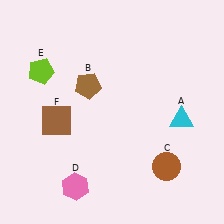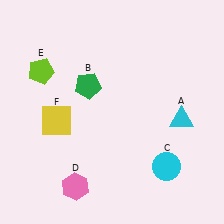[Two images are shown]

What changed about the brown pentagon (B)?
In Image 1, B is brown. In Image 2, it changed to green.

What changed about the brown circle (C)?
In Image 1, C is brown. In Image 2, it changed to cyan.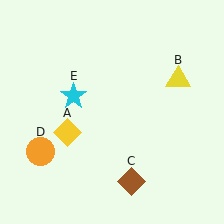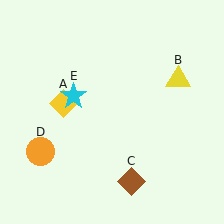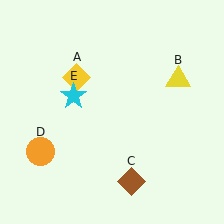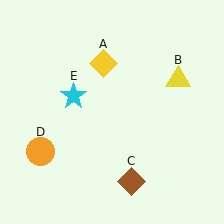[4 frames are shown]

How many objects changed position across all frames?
1 object changed position: yellow diamond (object A).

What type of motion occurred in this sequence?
The yellow diamond (object A) rotated clockwise around the center of the scene.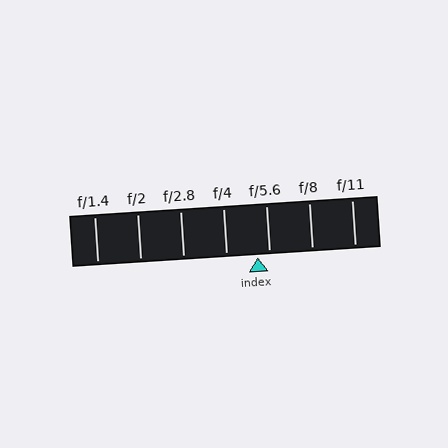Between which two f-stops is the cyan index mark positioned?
The index mark is between f/4 and f/5.6.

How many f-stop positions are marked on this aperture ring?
There are 7 f-stop positions marked.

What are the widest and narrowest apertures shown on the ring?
The widest aperture shown is f/1.4 and the narrowest is f/11.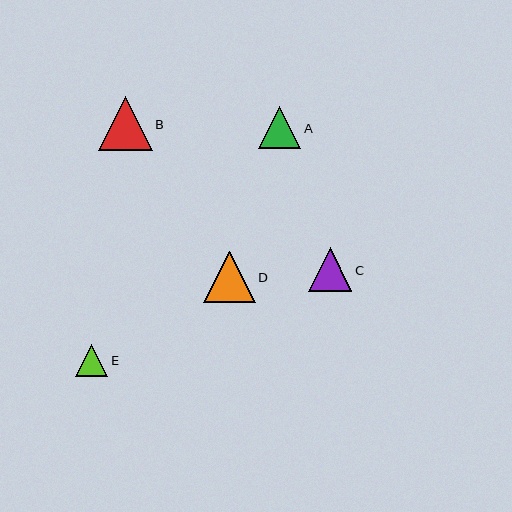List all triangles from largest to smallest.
From largest to smallest: B, D, C, A, E.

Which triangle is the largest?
Triangle B is the largest with a size of approximately 54 pixels.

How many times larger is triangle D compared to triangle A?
Triangle D is approximately 1.2 times the size of triangle A.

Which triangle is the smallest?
Triangle E is the smallest with a size of approximately 33 pixels.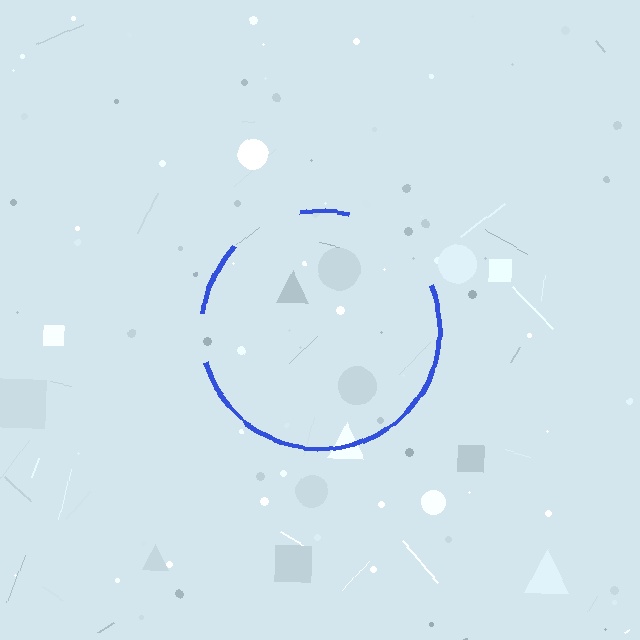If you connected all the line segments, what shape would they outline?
They would outline a circle.